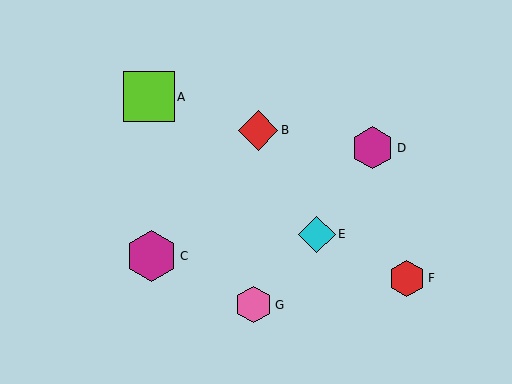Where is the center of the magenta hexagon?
The center of the magenta hexagon is at (373, 148).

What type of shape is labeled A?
Shape A is a lime square.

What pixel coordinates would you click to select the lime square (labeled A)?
Click at (149, 97) to select the lime square A.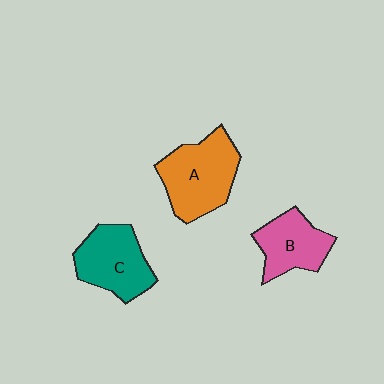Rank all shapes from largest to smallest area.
From largest to smallest: A (orange), C (teal), B (pink).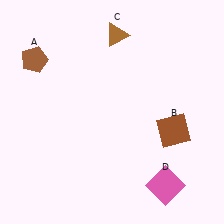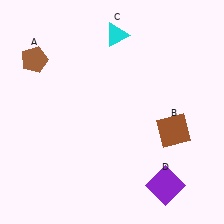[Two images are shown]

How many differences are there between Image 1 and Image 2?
There are 2 differences between the two images.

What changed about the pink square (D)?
In Image 1, D is pink. In Image 2, it changed to purple.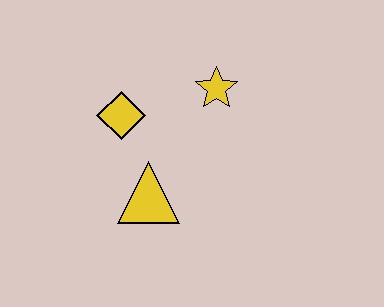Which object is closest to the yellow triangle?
The yellow diamond is closest to the yellow triangle.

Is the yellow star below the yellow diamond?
No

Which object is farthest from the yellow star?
The yellow triangle is farthest from the yellow star.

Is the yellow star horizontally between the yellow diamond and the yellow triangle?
No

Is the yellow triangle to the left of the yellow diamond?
No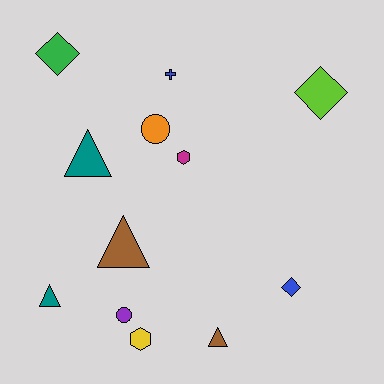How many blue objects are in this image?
There are 2 blue objects.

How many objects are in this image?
There are 12 objects.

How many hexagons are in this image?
There are 2 hexagons.